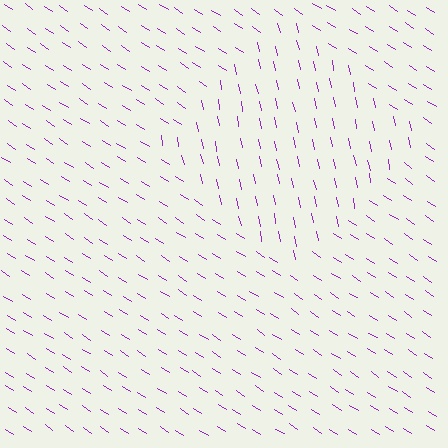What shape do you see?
I see a diamond.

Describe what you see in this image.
The image is filled with small purple line segments. A diamond region in the image has lines oriented differently from the surrounding lines, creating a visible texture boundary.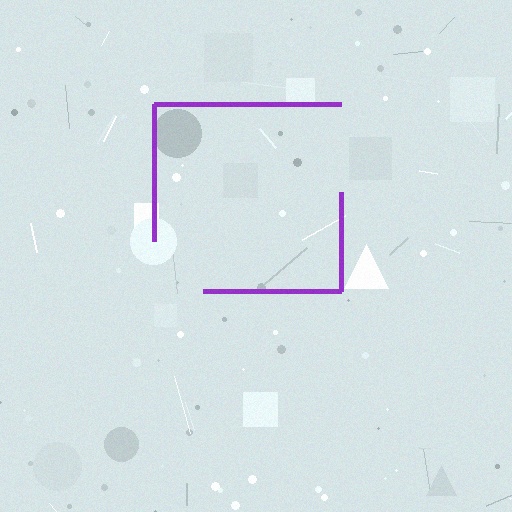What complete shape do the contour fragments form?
The contour fragments form a square.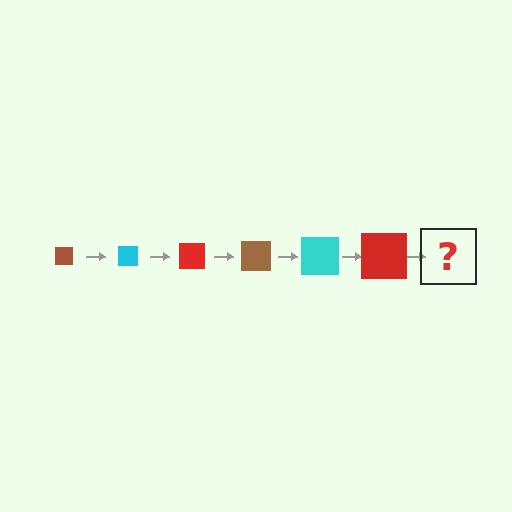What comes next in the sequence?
The next element should be a brown square, larger than the previous one.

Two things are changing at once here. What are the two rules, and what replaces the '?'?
The two rules are that the square grows larger each step and the color cycles through brown, cyan, and red. The '?' should be a brown square, larger than the previous one.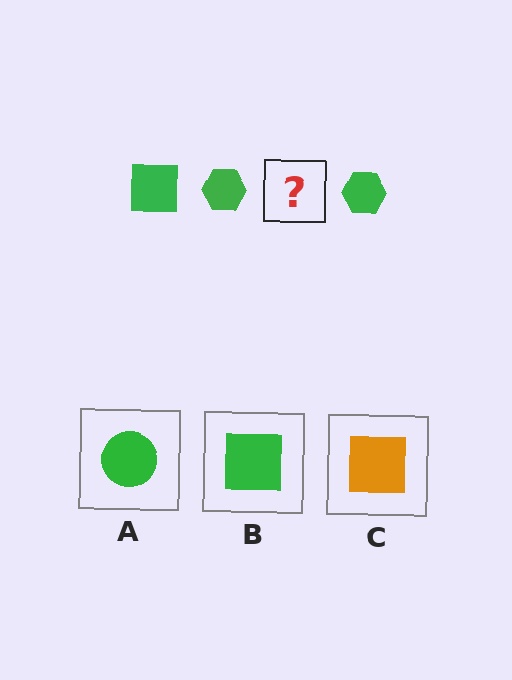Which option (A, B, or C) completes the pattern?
B.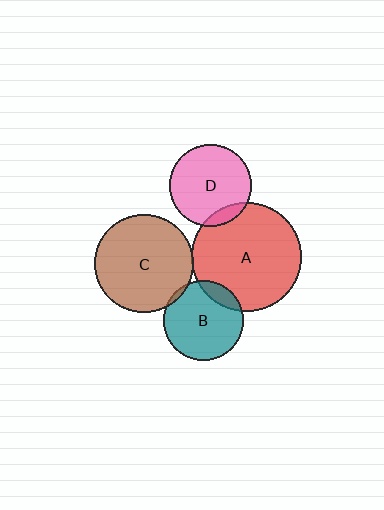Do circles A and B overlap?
Yes.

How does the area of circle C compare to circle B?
Approximately 1.5 times.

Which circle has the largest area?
Circle A (red).